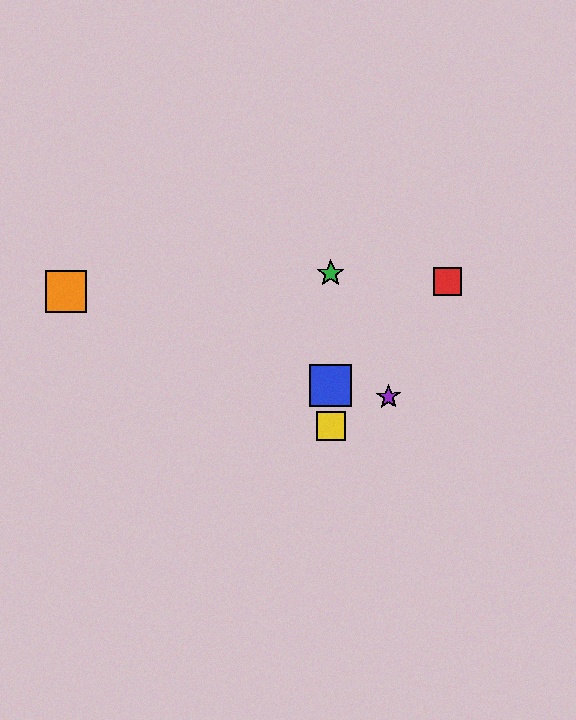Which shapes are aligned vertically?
The blue square, the green star, the yellow square are aligned vertically.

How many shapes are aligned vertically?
3 shapes (the blue square, the green star, the yellow square) are aligned vertically.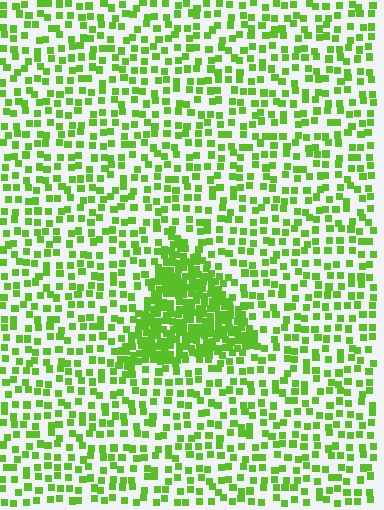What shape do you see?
I see a triangle.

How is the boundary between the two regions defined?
The boundary is defined by a change in element density (approximately 2.7x ratio). All elements are the same color, size, and shape.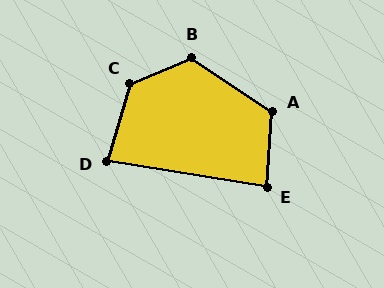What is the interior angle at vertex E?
Approximately 85 degrees (acute).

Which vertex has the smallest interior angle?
D, at approximately 83 degrees.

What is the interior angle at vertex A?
Approximately 120 degrees (obtuse).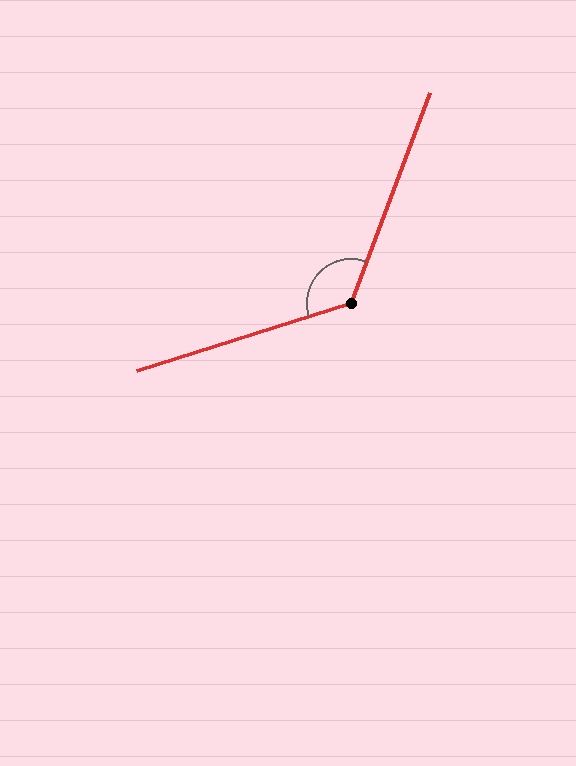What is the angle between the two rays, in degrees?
Approximately 128 degrees.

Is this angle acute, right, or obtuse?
It is obtuse.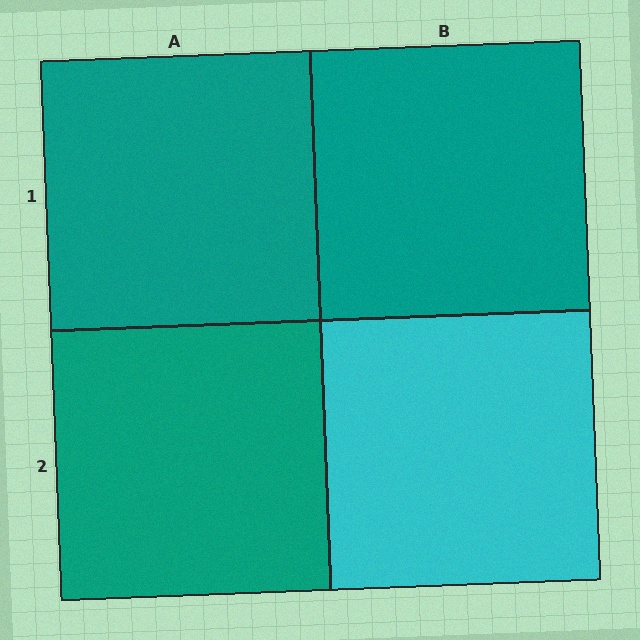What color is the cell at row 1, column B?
Teal.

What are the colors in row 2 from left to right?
Teal, cyan.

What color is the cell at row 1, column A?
Teal.